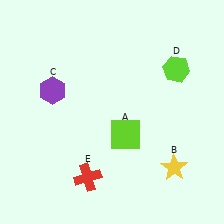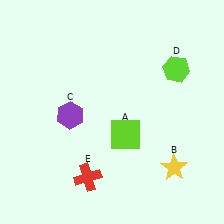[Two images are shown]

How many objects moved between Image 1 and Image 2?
1 object moved between the two images.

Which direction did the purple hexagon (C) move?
The purple hexagon (C) moved down.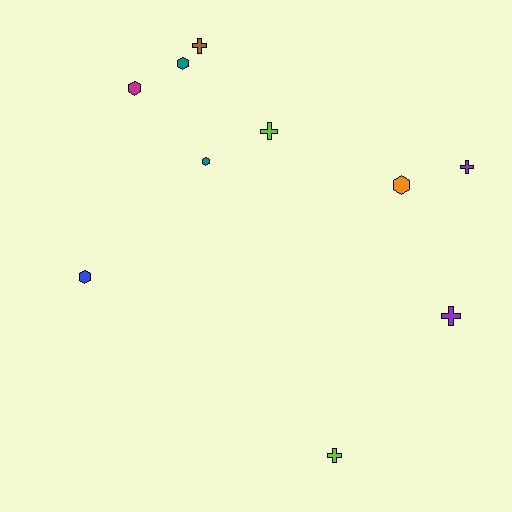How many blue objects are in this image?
There is 1 blue object.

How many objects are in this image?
There are 10 objects.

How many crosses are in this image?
There are 5 crosses.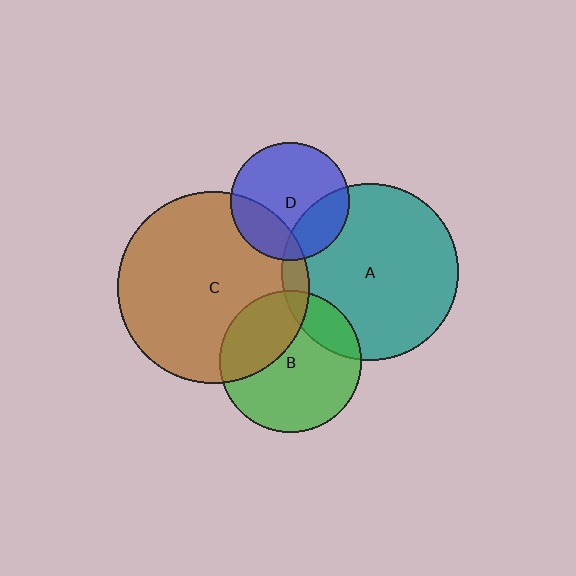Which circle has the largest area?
Circle C (brown).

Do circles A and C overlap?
Yes.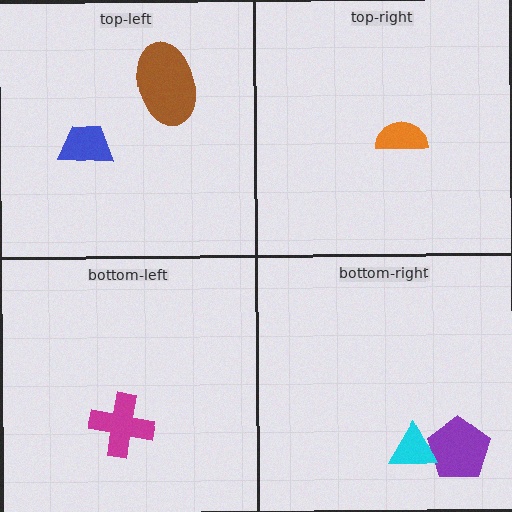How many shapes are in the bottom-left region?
1.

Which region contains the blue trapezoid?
The top-left region.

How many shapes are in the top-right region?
1.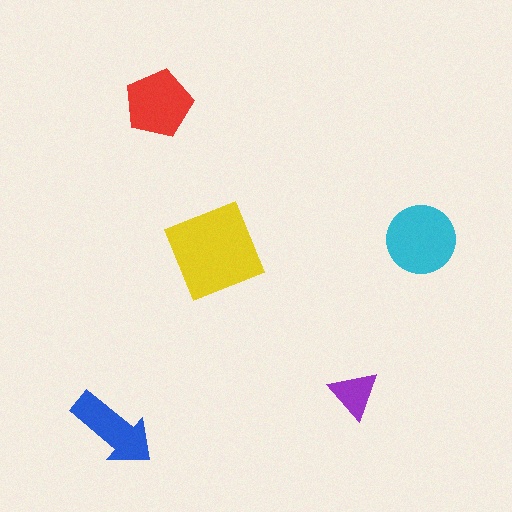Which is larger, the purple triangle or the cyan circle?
The cyan circle.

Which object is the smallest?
The purple triangle.